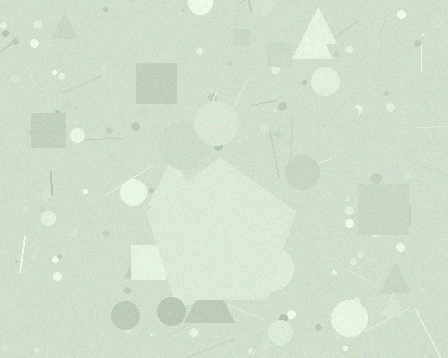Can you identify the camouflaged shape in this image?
The camouflaged shape is a pentagon.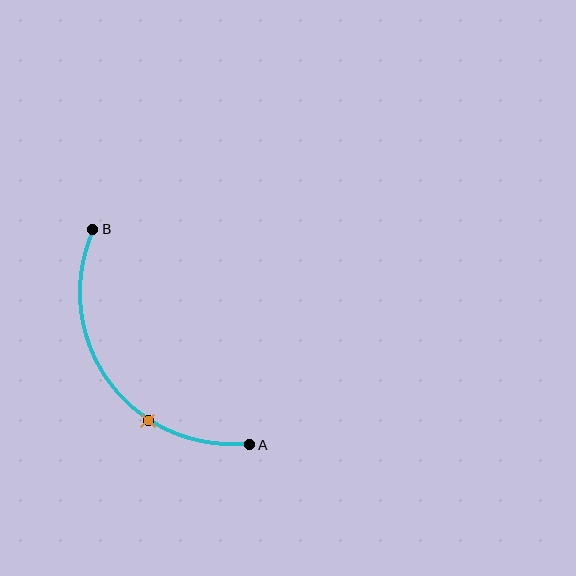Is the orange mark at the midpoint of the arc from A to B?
No. The orange mark lies on the arc but is closer to endpoint A. The arc midpoint would be at the point on the curve equidistant along the arc from both A and B.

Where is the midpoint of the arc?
The arc midpoint is the point on the curve farthest from the straight line joining A and B. It sits below and to the left of that line.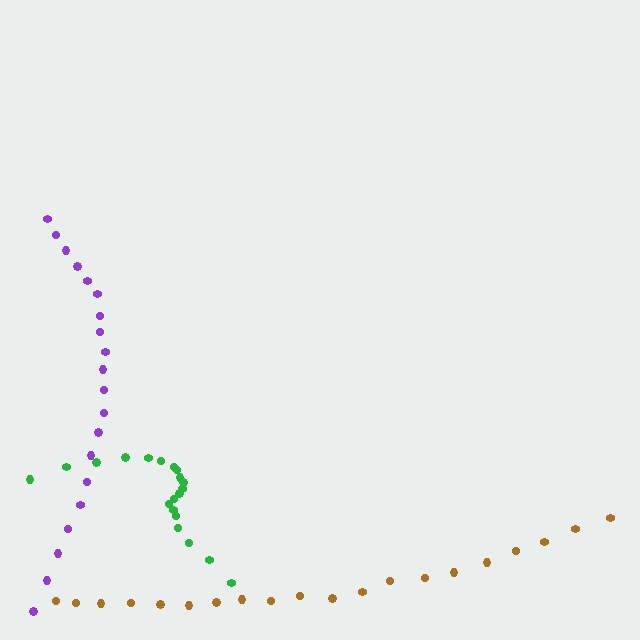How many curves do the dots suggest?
There are 3 distinct paths.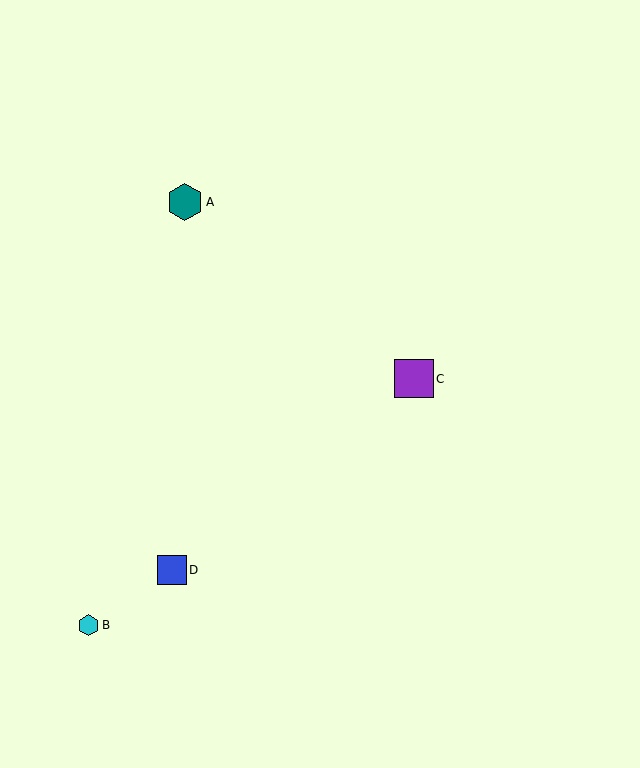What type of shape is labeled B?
Shape B is a cyan hexagon.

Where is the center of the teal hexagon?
The center of the teal hexagon is at (185, 202).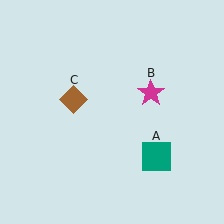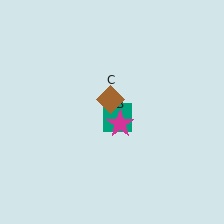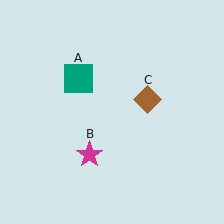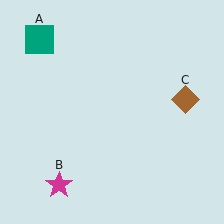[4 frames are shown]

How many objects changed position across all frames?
3 objects changed position: teal square (object A), magenta star (object B), brown diamond (object C).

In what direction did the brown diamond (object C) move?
The brown diamond (object C) moved right.